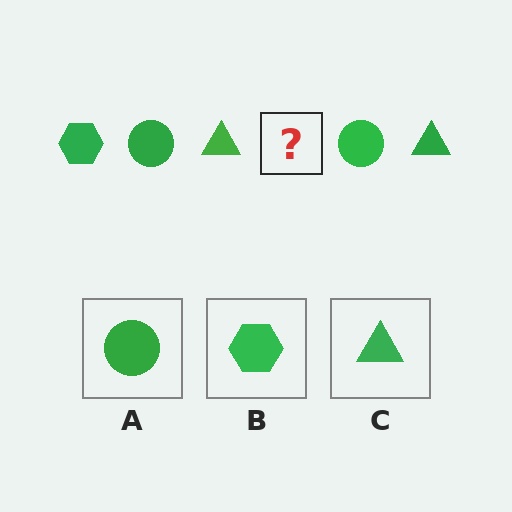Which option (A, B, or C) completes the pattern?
B.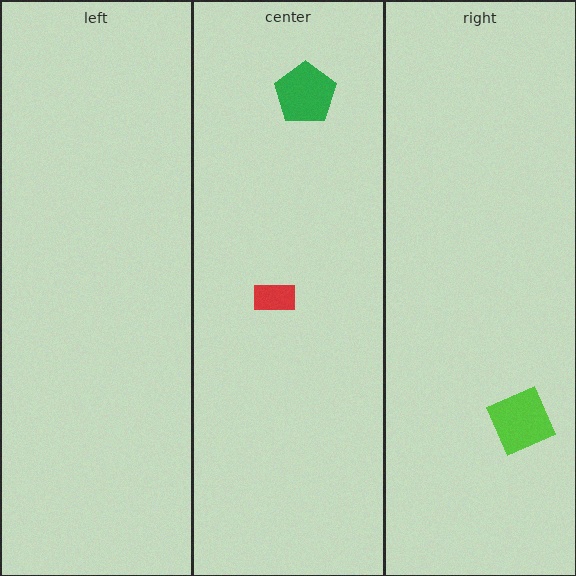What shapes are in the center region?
The green pentagon, the red rectangle.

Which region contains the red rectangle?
The center region.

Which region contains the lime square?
The right region.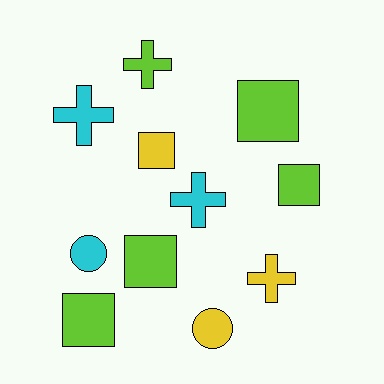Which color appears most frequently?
Lime, with 5 objects.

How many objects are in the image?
There are 11 objects.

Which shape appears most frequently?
Square, with 5 objects.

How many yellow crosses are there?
There is 1 yellow cross.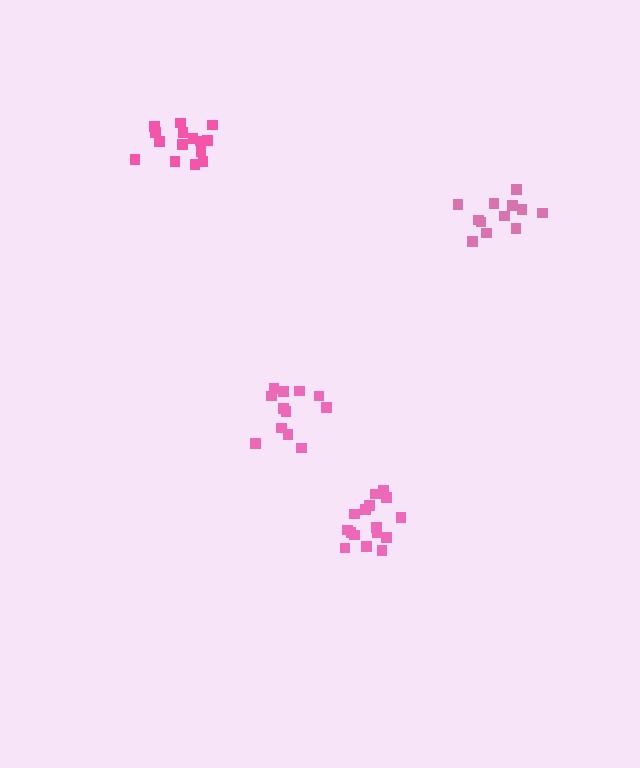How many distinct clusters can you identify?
There are 4 distinct clusters.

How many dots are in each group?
Group 1: 12 dots, Group 2: 12 dots, Group 3: 16 dots, Group 4: 15 dots (55 total).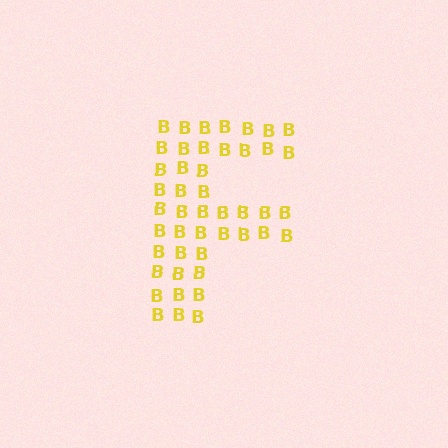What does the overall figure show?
The overall figure shows the letter F.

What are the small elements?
The small elements are letter B's.